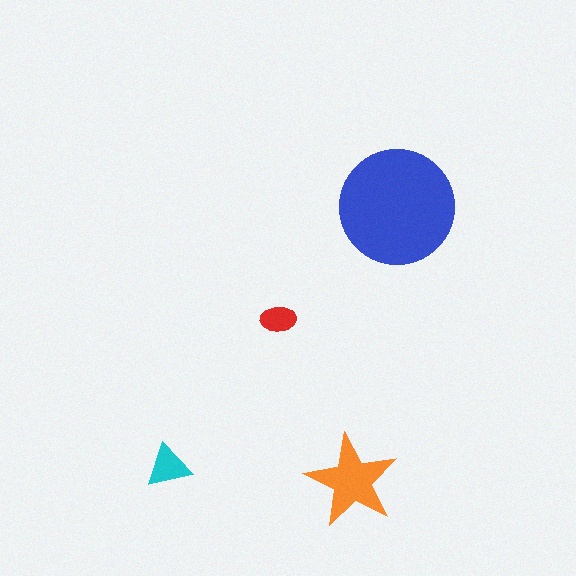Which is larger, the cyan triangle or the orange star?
The orange star.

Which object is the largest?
The blue circle.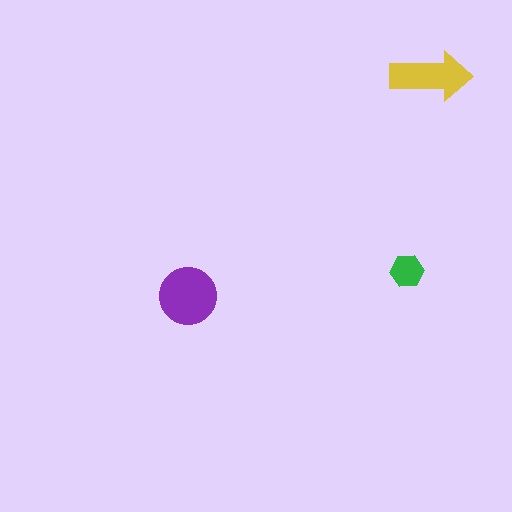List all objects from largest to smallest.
The purple circle, the yellow arrow, the green hexagon.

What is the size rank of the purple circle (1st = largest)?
1st.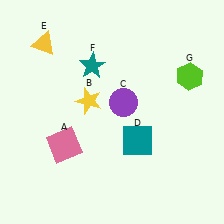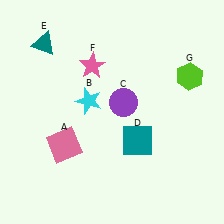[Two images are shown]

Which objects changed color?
B changed from yellow to cyan. E changed from yellow to teal. F changed from teal to pink.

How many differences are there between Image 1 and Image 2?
There are 3 differences between the two images.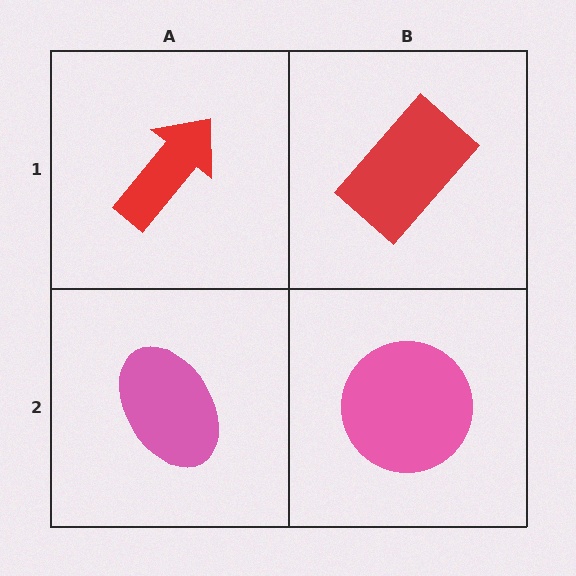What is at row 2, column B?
A pink circle.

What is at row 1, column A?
A red arrow.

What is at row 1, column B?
A red rectangle.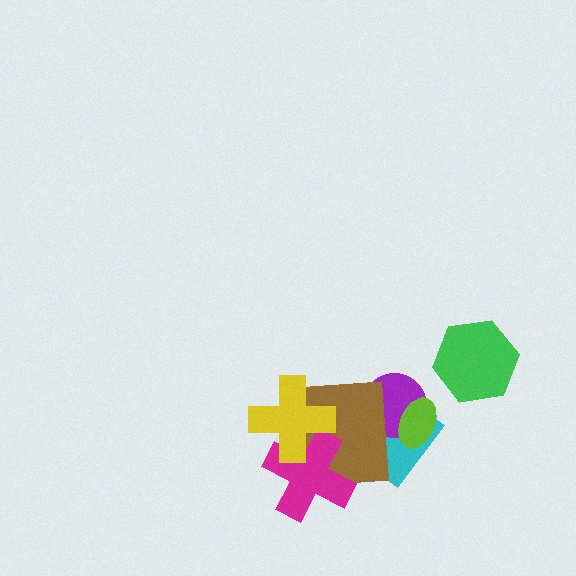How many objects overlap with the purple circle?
3 objects overlap with the purple circle.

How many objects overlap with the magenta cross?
2 objects overlap with the magenta cross.